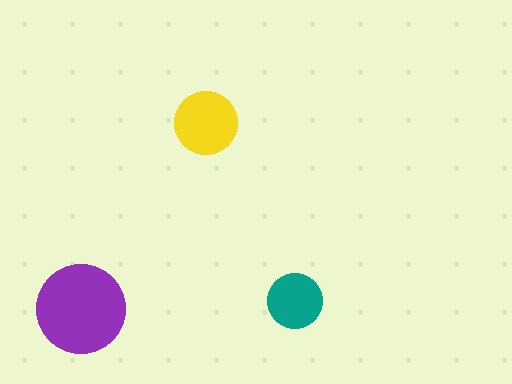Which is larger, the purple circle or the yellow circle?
The purple one.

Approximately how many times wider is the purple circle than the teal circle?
About 1.5 times wider.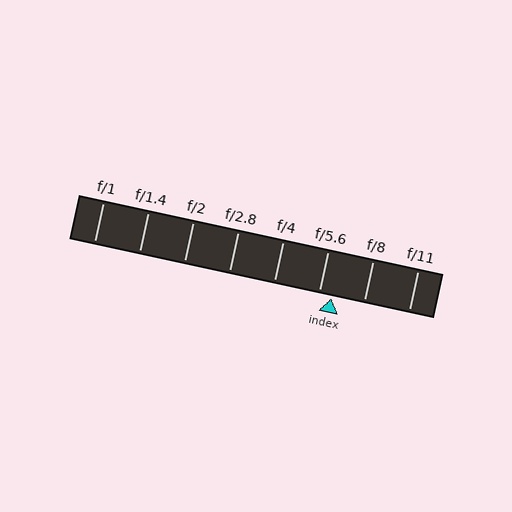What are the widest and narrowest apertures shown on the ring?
The widest aperture shown is f/1 and the narrowest is f/11.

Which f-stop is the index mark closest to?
The index mark is closest to f/5.6.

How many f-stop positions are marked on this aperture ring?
There are 8 f-stop positions marked.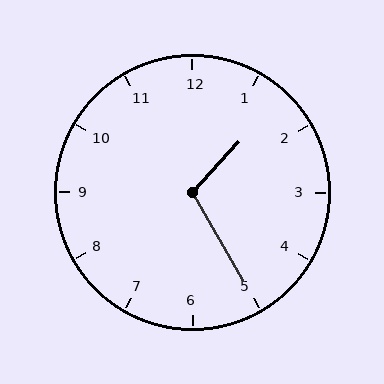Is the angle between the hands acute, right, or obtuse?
It is obtuse.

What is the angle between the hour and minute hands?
Approximately 108 degrees.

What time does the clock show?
1:25.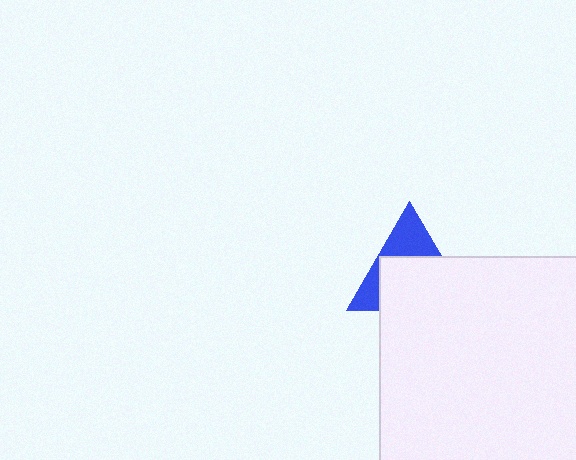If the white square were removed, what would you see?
You would see the complete blue triangle.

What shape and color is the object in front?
The object in front is a white square.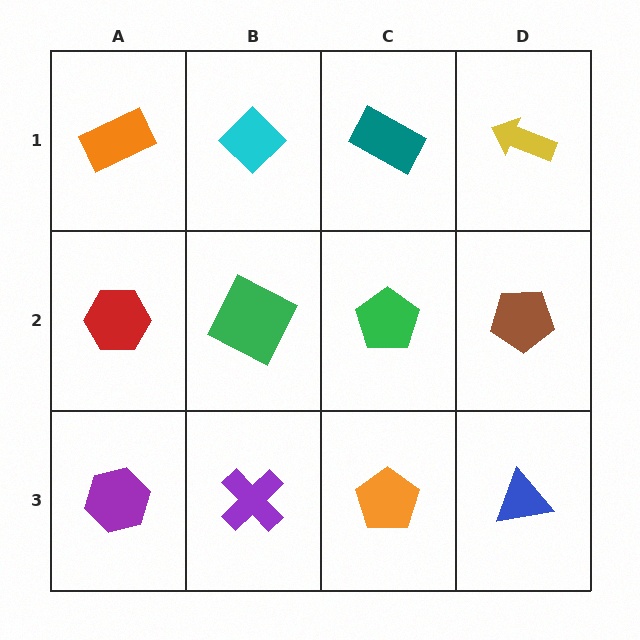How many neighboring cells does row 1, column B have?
3.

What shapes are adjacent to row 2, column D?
A yellow arrow (row 1, column D), a blue triangle (row 3, column D), a green pentagon (row 2, column C).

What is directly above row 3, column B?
A green square.